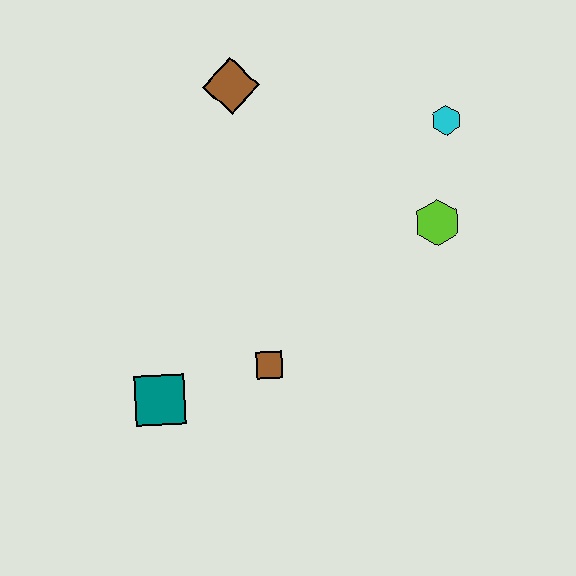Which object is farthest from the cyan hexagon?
The teal square is farthest from the cyan hexagon.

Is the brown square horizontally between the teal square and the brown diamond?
No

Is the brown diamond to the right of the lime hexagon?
No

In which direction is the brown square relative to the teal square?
The brown square is to the right of the teal square.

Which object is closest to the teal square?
The brown square is closest to the teal square.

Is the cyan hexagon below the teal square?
No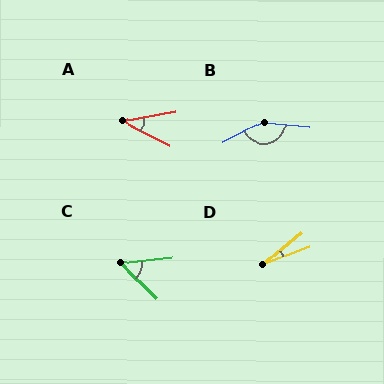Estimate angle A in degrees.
Approximately 37 degrees.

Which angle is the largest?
B, at approximately 146 degrees.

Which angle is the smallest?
D, at approximately 18 degrees.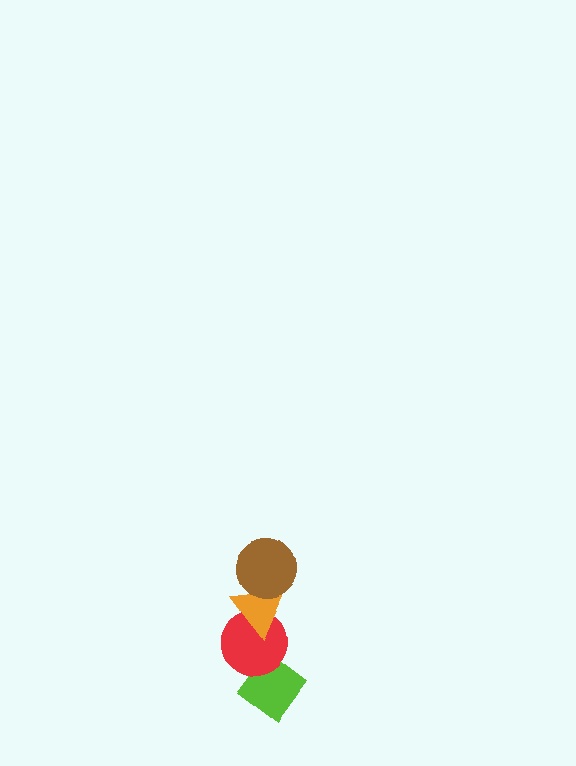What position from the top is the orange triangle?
The orange triangle is 2nd from the top.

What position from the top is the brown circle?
The brown circle is 1st from the top.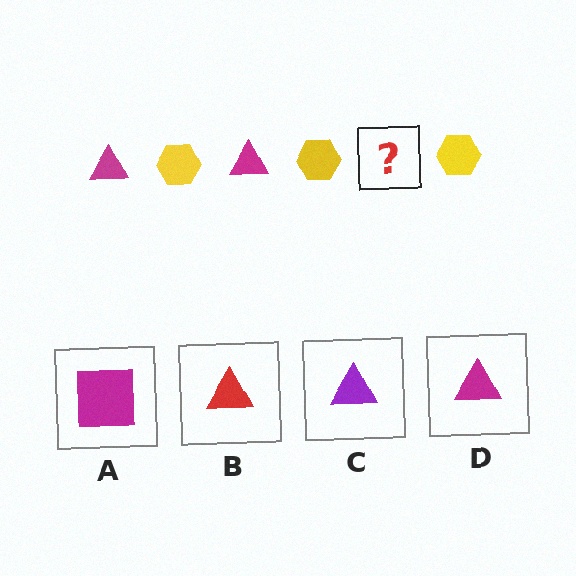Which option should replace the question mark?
Option D.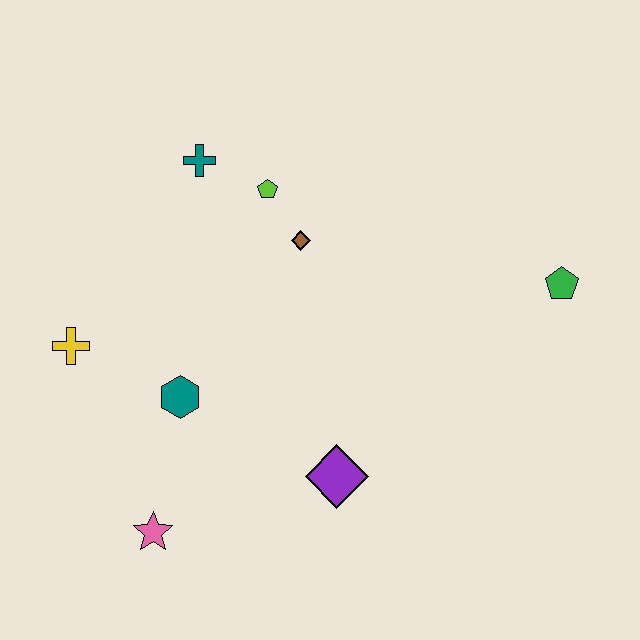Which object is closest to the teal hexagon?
The yellow cross is closest to the teal hexagon.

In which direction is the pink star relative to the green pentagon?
The pink star is to the left of the green pentagon.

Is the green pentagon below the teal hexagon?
No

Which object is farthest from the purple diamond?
The teal cross is farthest from the purple diamond.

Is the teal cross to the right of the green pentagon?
No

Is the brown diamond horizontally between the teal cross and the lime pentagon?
No